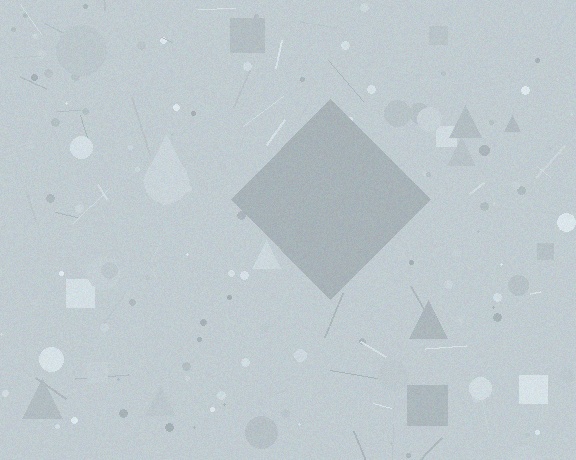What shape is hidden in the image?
A diamond is hidden in the image.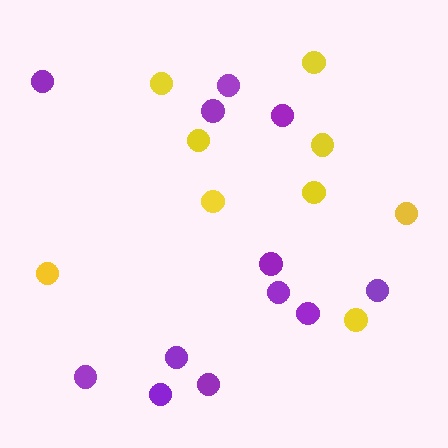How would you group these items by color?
There are 2 groups: one group of yellow circles (9) and one group of purple circles (12).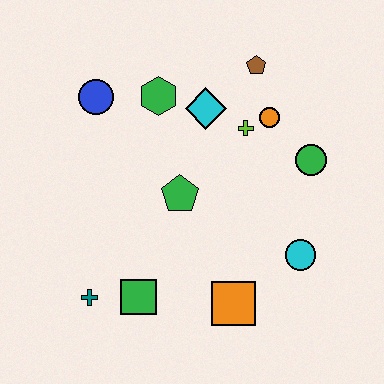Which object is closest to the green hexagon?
The cyan diamond is closest to the green hexagon.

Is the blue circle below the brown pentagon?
Yes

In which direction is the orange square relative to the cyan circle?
The orange square is to the left of the cyan circle.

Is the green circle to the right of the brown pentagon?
Yes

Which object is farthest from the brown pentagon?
The teal cross is farthest from the brown pentagon.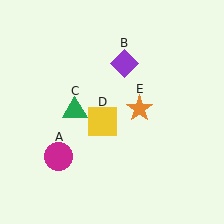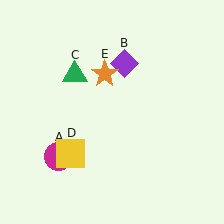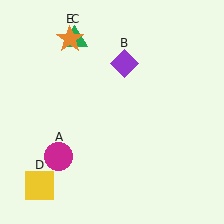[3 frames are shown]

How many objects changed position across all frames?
3 objects changed position: green triangle (object C), yellow square (object D), orange star (object E).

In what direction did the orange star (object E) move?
The orange star (object E) moved up and to the left.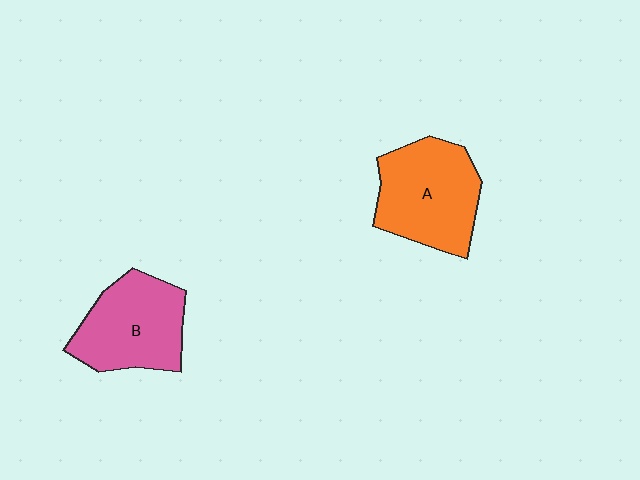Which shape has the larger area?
Shape A (orange).